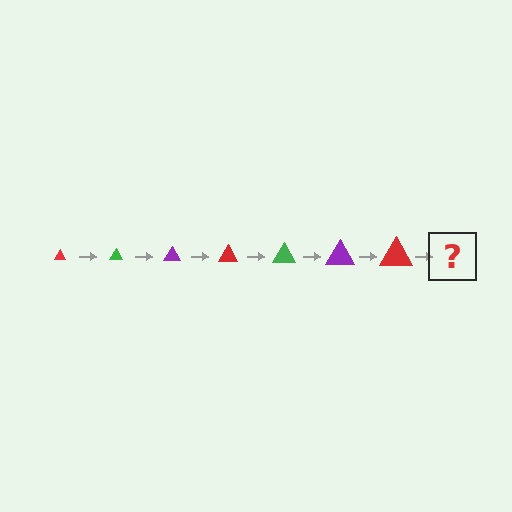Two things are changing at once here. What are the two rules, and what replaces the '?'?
The two rules are that the triangle grows larger each step and the color cycles through red, green, and purple. The '?' should be a green triangle, larger than the previous one.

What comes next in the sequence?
The next element should be a green triangle, larger than the previous one.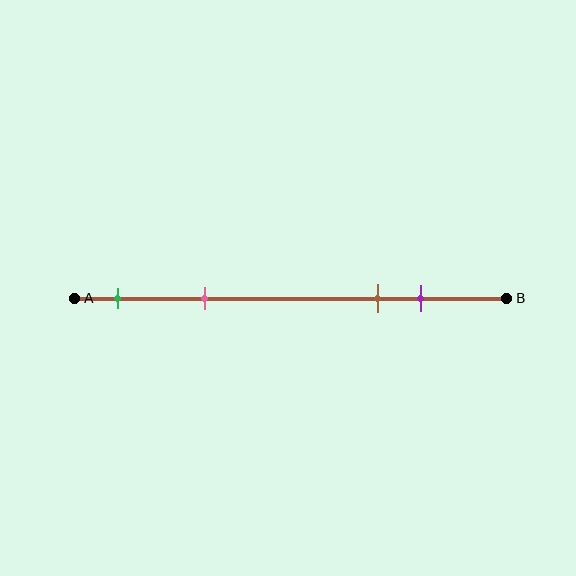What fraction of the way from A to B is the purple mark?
The purple mark is approximately 80% (0.8) of the way from A to B.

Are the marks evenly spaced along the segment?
No, the marks are not evenly spaced.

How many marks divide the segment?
There are 4 marks dividing the segment.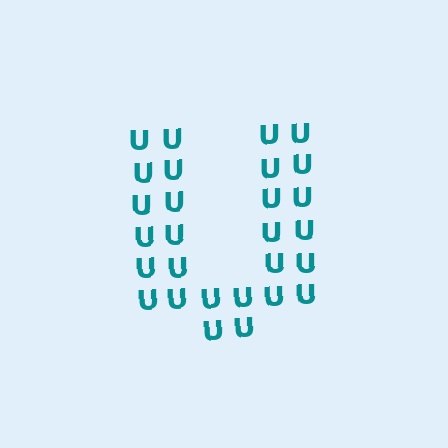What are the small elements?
The small elements are letter U's.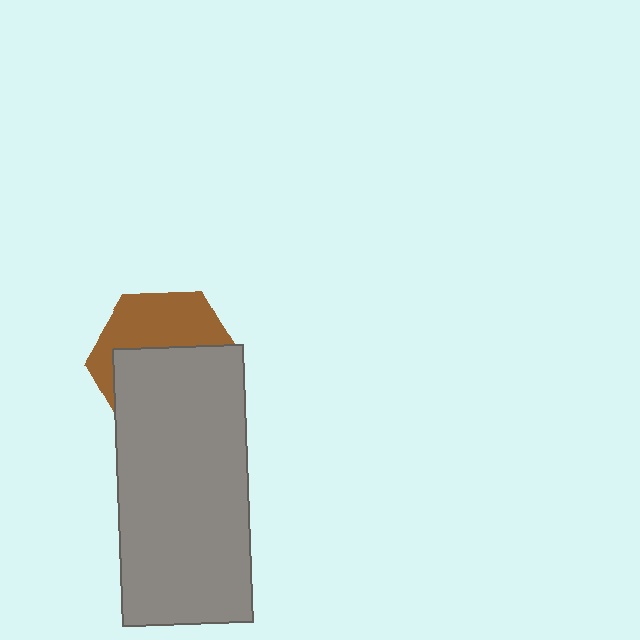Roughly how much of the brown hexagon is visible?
A small part of it is visible (roughly 43%).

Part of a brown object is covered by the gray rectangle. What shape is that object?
It is a hexagon.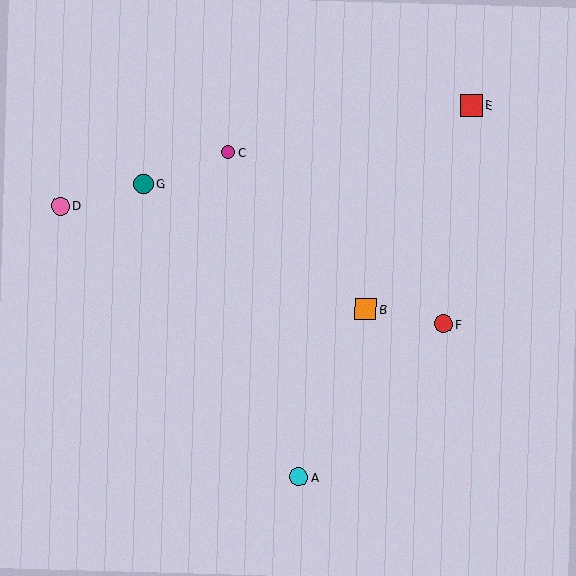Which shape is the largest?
The red square (labeled E) is the largest.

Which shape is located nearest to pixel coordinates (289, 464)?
The cyan circle (labeled A) at (298, 477) is nearest to that location.